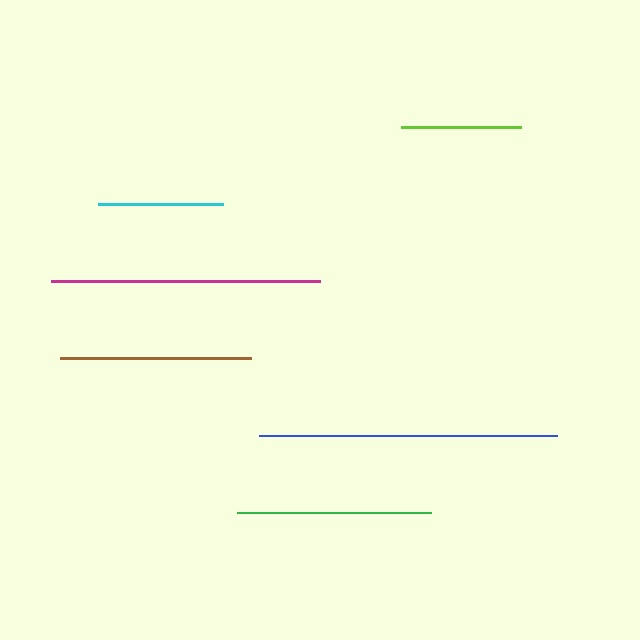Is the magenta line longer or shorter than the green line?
The magenta line is longer than the green line.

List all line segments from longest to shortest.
From longest to shortest: blue, magenta, green, brown, cyan, lime.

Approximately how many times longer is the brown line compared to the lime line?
The brown line is approximately 1.6 times the length of the lime line.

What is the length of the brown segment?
The brown segment is approximately 191 pixels long.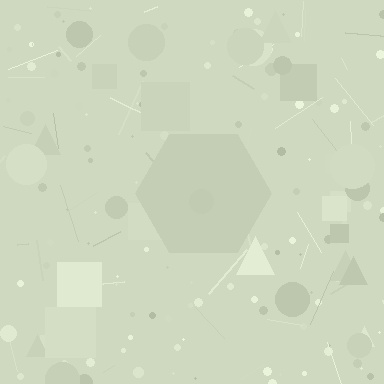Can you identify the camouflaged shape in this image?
The camouflaged shape is a hexagon.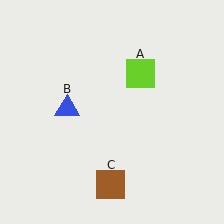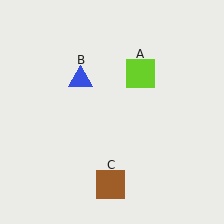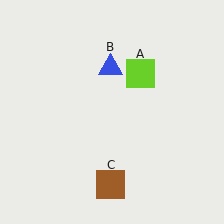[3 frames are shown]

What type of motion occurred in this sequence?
The blue triangle (object B) rotated clockwise around the center of the scene.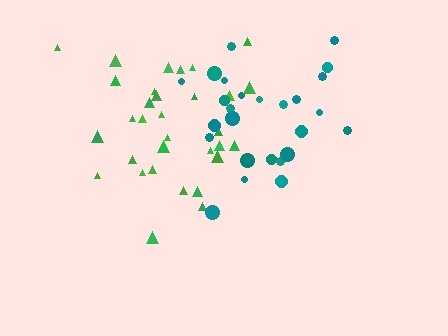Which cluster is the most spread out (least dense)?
Green.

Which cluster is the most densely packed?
Teal.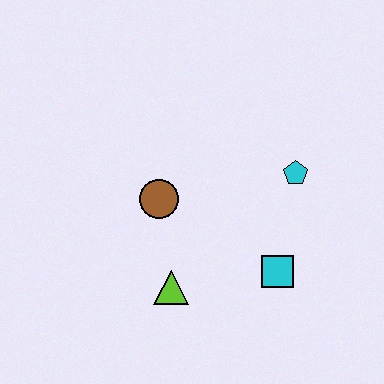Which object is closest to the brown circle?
The lime triangle is closest to the brown circle.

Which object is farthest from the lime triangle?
The cyan pentagon is farthest from the lime triangle.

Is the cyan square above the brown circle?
No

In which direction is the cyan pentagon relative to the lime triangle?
The cyan pentagon is to the right of the lime triangle.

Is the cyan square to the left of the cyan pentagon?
Yes